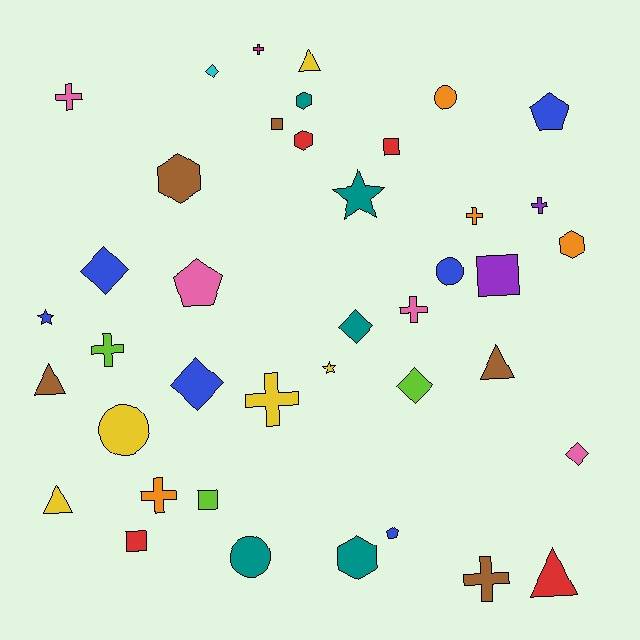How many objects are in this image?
There are 40 objects.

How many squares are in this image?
There are 5 squares.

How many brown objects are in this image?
There are 5 brown objects.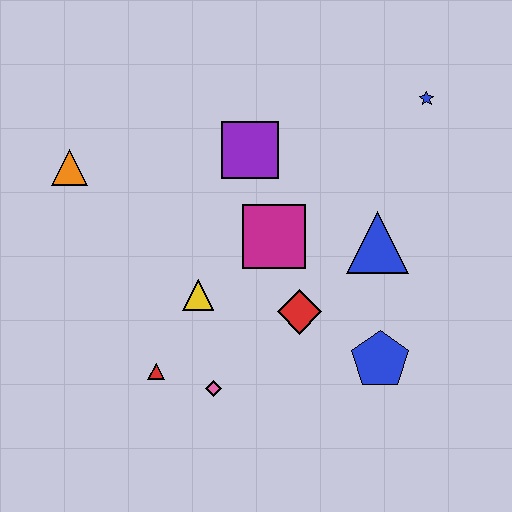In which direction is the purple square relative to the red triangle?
The purple square is above the red triangle.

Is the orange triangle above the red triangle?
Yes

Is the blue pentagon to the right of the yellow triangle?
Yes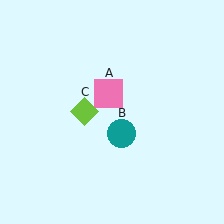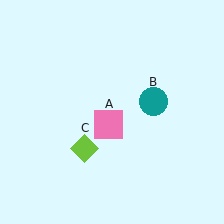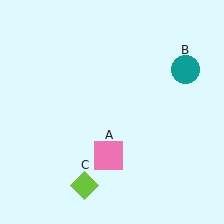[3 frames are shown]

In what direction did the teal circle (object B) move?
The teal circle (object B) moved up and to the right.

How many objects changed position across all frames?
3 objects changed position: pink square (object A), teal circle (object B), lime diamond (object C).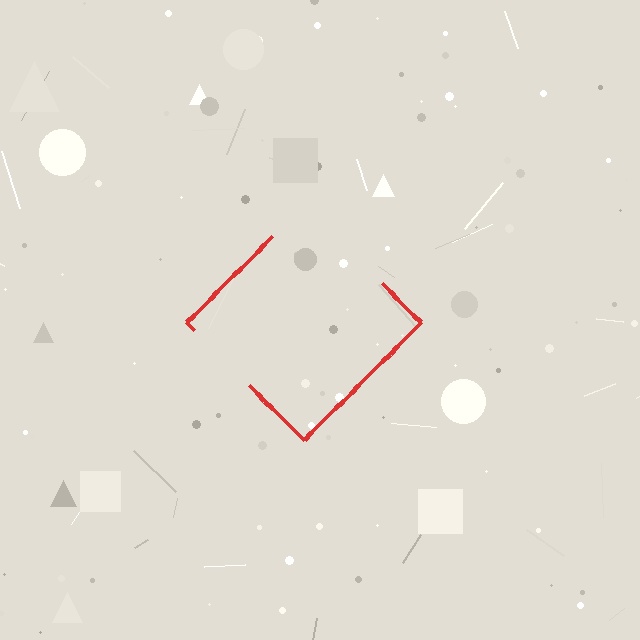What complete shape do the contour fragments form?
The contour fragments form a diamond.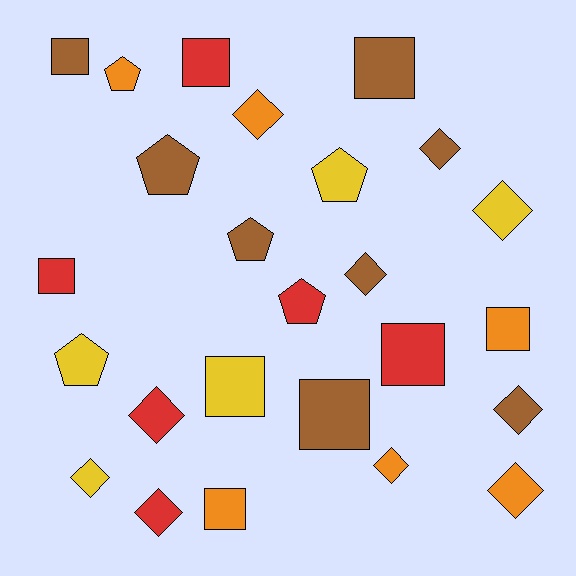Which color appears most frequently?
Brown, with 8 objects.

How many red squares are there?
There are 3 red squares.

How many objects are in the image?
There are 25 objects.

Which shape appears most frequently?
Diamond, with 10 objects.